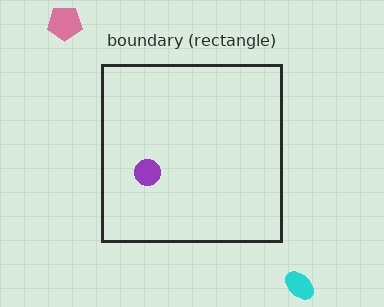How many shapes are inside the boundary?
1 inside, 2 outside.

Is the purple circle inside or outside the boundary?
Inside.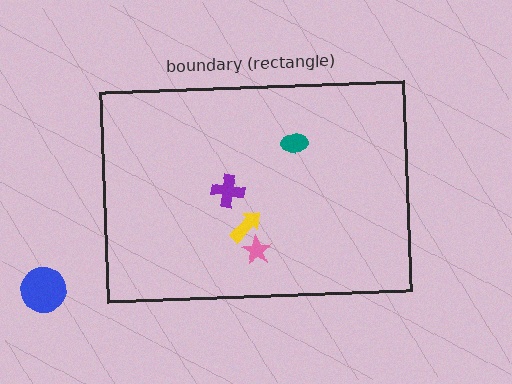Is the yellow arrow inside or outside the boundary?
Inside.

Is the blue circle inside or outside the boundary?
Outside.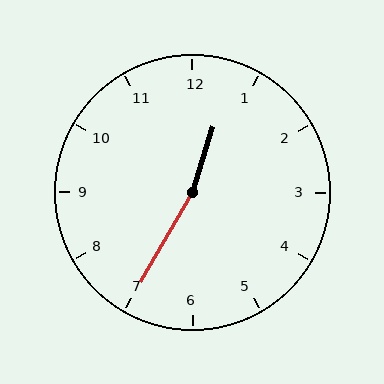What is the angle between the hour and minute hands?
Approximately 168 degrees.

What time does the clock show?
12:35.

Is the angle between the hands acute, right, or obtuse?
It is obtuse.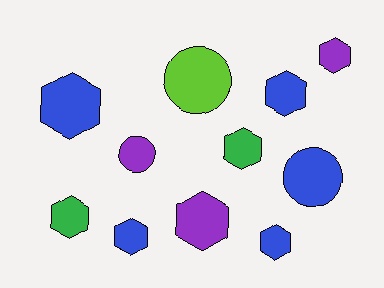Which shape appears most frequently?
Hexagon, with 8 objects.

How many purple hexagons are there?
There are 2 purple hexagons.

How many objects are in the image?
There are 11 objects.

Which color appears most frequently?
Blue, with 5 objects.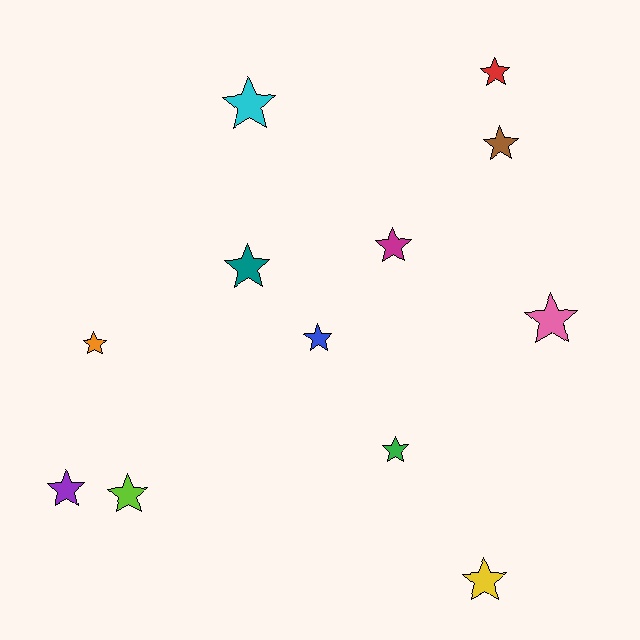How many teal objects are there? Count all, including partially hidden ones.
There is 1 teal object.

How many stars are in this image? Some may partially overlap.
There are 12 stars.